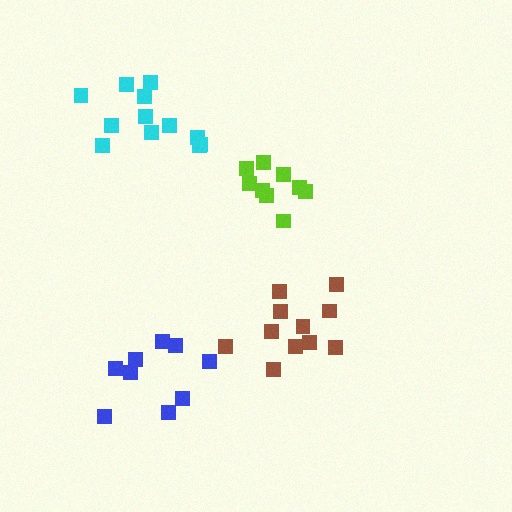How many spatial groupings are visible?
There are 4 spatial groupings.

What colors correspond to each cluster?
The clusters are colored: blue, lime, brown, cyan.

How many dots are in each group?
Group 1: 9 dots, Group 2: 9 dots, Group 3: 11 dots, Group 4: 12 dots (41 total).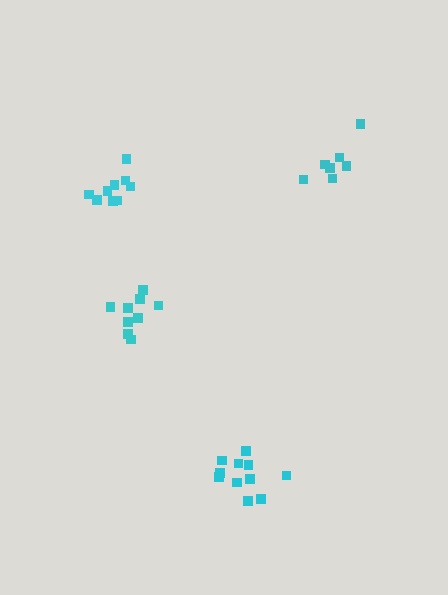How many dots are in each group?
Group 1: 11 dots, Group 2: 7 dots, Group 3: 9 dots, Group 4: 9 dots (36 total).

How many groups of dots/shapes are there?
There are 4 groups.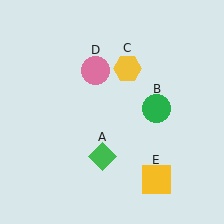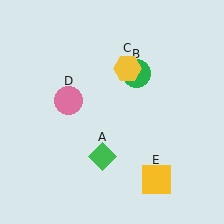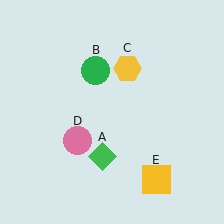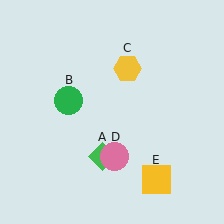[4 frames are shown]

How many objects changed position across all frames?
2 objects changed position: green circle (object B), pink circle (object D).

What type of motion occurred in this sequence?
The green circle (object B), pink circle (object D) rotated counterclockwise around the center of the scene.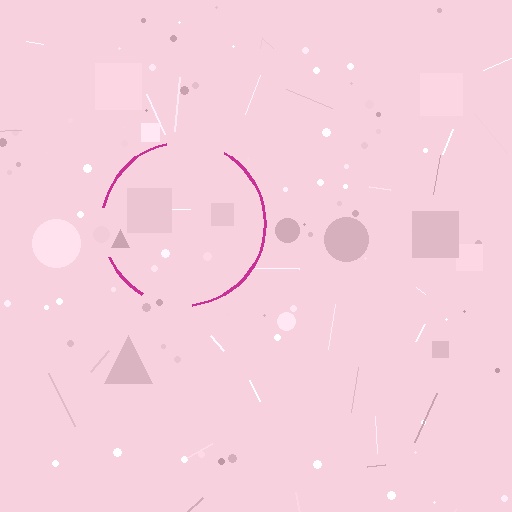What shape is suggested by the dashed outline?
The dashed outline suggests a circle.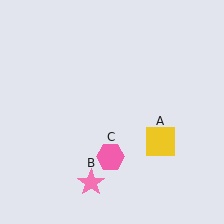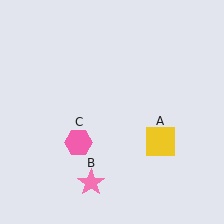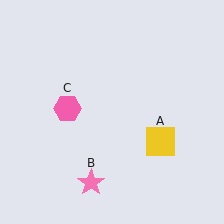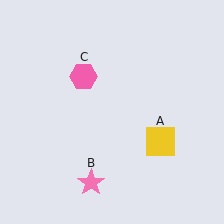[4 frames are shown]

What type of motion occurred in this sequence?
The pink hexagon (object C) rotated clockwise around the center of the scene.